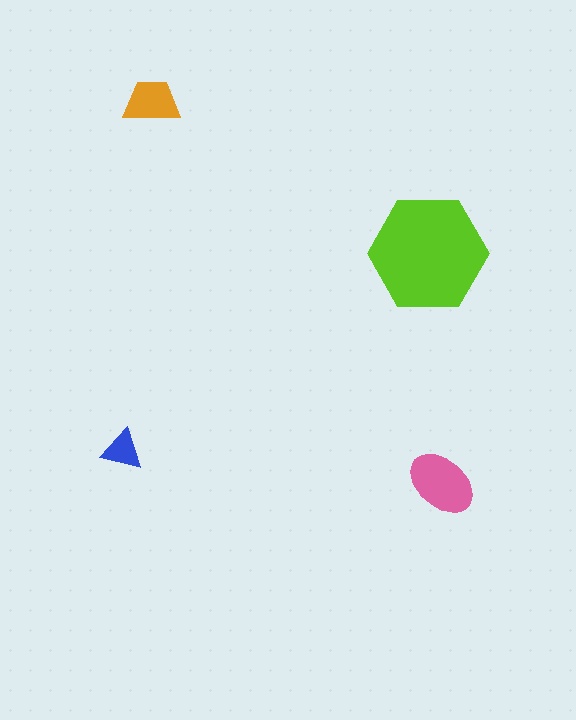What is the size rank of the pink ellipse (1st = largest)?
2nd.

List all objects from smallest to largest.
The blue triangle, the orange trapezoid, the pink ellipse, the lime hexagon.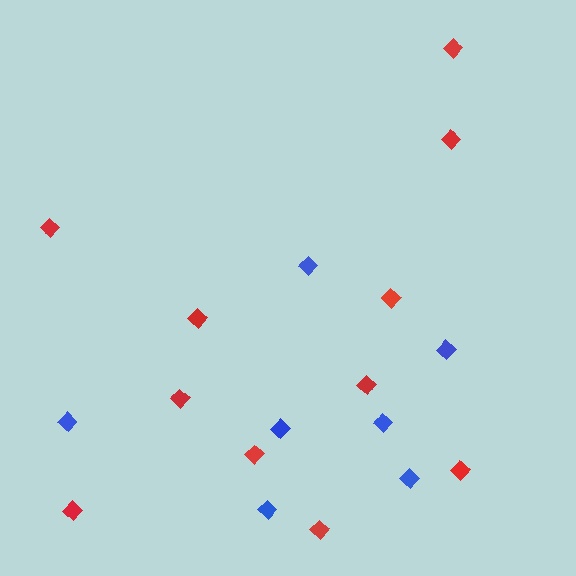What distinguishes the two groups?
There are 2 groups: one group of red diamonds (11) and one group of blue diamonds (7).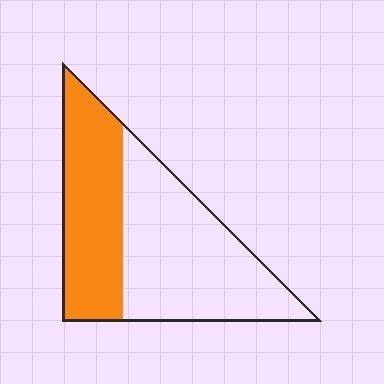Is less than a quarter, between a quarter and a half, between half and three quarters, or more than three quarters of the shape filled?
Between a quarter and a half.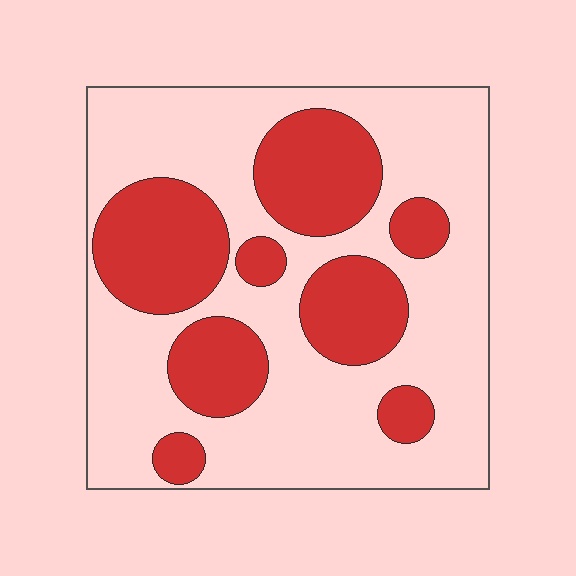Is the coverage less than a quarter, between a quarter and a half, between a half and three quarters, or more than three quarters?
Between a quarter and a half.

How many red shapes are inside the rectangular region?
8.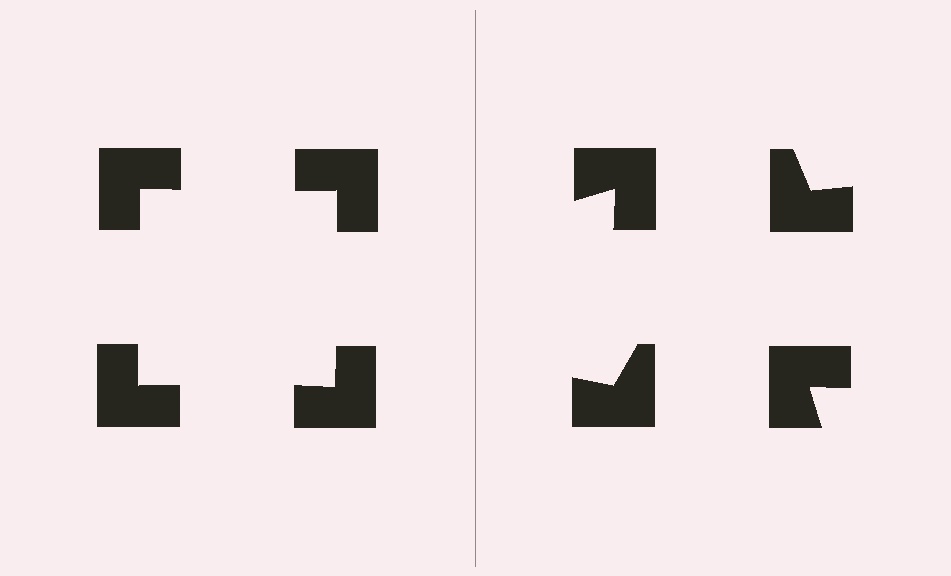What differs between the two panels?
The notched squares are positioned identically on both sides; only the wedge orientations differ. On the left they align to a square; on the right they are misaligned.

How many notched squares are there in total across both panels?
8 — 4 on each side.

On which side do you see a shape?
An illusory square appears on the left side. On the right side the wedge cuts are rotated, so no coherent shape forms.